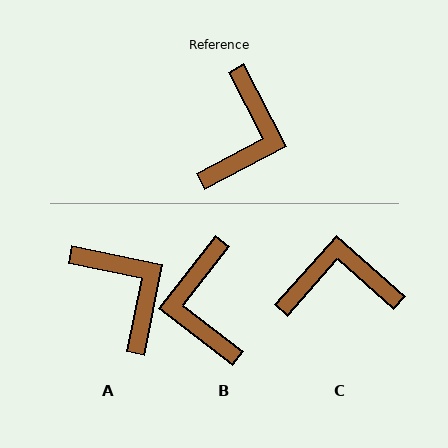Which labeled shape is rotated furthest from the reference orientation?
B, about 155 degrees away.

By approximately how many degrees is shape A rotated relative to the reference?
Approximately 51 degrees counter-clockwise.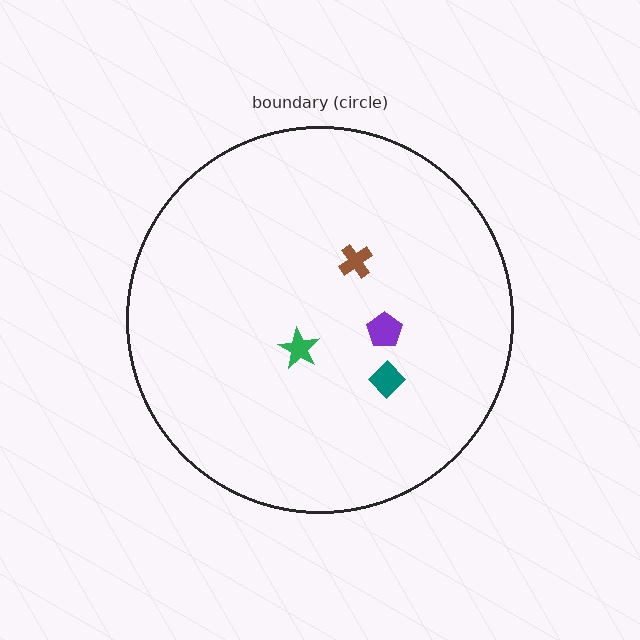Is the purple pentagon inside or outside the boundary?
Inside.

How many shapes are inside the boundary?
4 inside, 0 outside.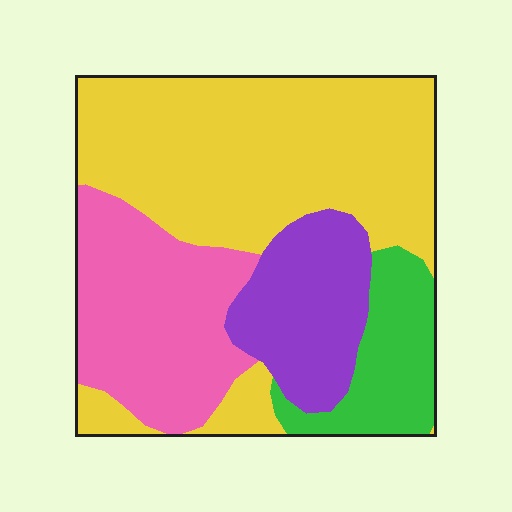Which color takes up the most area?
Yellow, at roughly 50%.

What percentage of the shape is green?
Green takes up less than a sixth of the shape.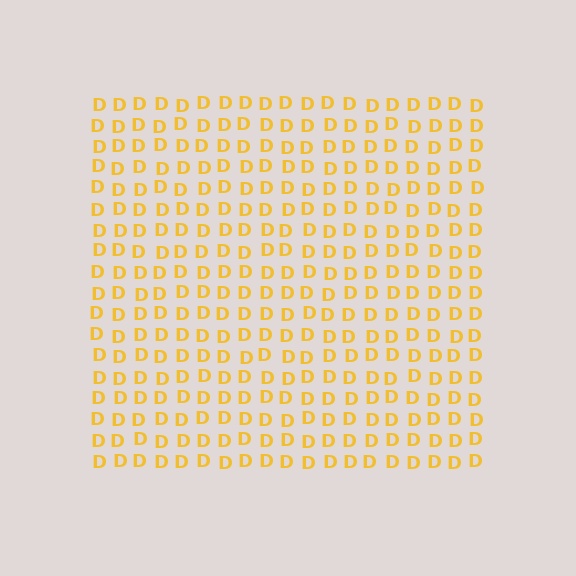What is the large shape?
The large shape is a square.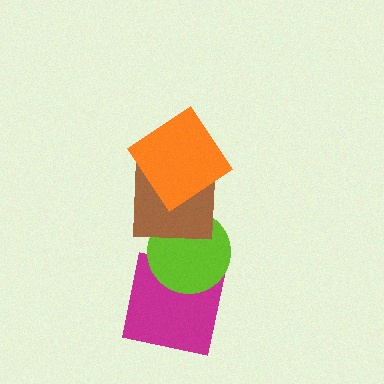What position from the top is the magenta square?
The magenta square is 4th from the top.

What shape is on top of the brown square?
The orange diamond is on top of the brown square.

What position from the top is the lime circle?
The lime circle is 3rd from the top.